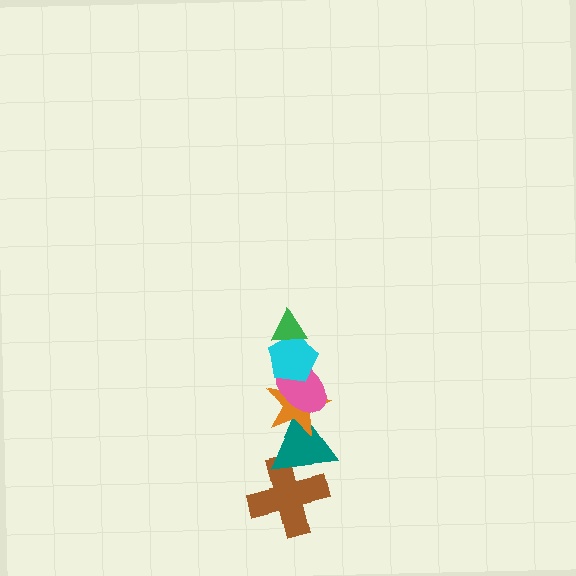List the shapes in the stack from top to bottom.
From top to bottom: the green triangle, the cyan pentagon, the pink ellipse, the orange star, the teal triangle, the brown cross.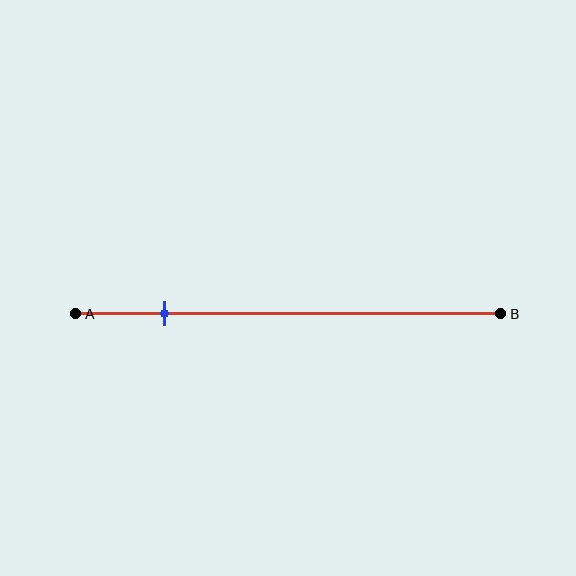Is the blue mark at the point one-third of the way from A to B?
No, the mark is at about 20% from A, not at the 33% one-third point.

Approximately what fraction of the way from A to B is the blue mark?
The blue mark is approximately 20% of the way from A to B.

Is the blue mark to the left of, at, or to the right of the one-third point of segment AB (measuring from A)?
The blue mark is to the left of the one-third point of segment AB.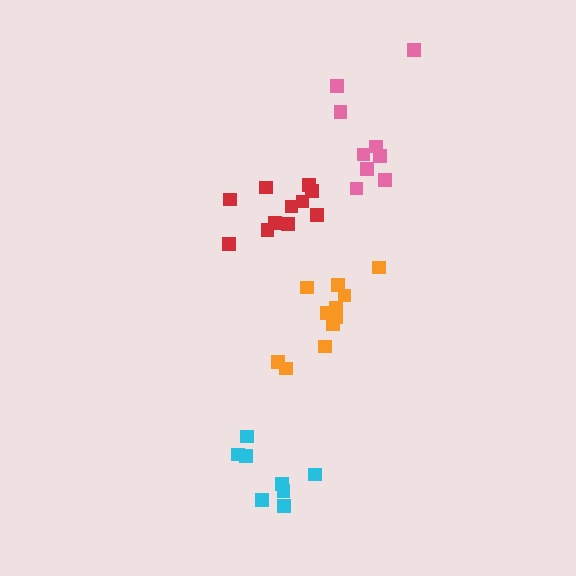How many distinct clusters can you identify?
There are 4 distinct clusters.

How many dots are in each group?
Group 1: 8 dots, Group 2: 11 dots, Group 3: 11 dots, Group 4: 9 dots (39 total).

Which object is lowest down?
The cyan cluster is bottommost.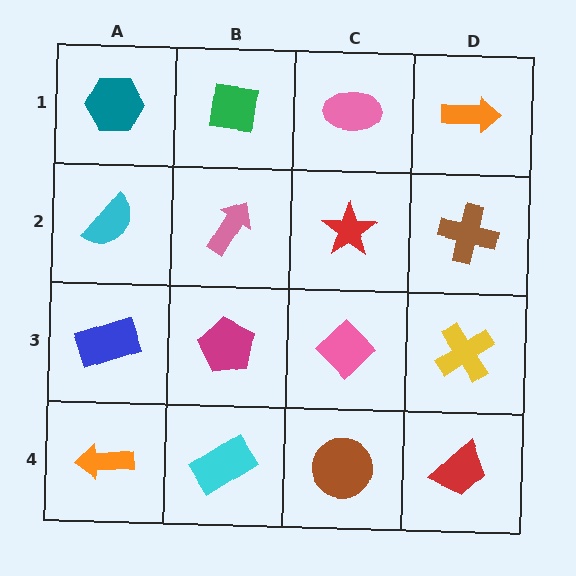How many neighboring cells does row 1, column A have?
2.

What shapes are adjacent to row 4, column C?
A pink diamond (row 3, column C), a cyan rectangle (row 4, column B), a red trapezoid (row 4, column D).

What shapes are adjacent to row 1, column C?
A red star (row 2, column C), a green square (row 1, column B), an orange arrow (row 1, column D).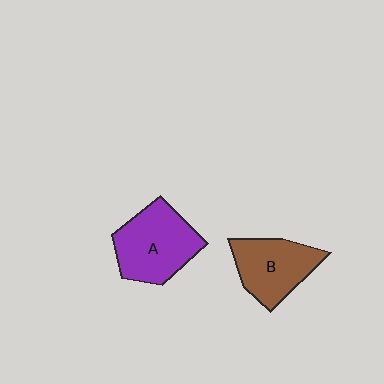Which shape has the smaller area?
Shape B (brown).